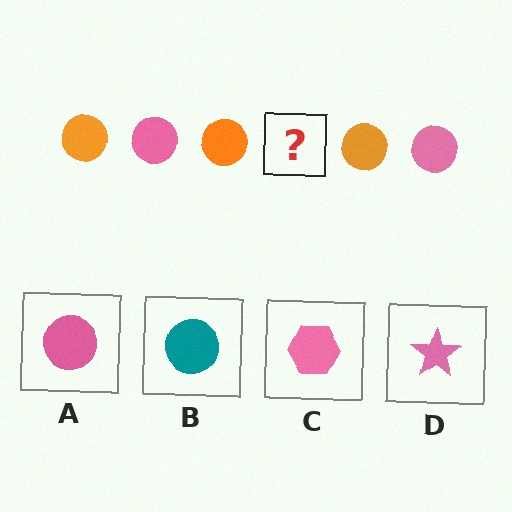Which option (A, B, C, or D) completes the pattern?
A.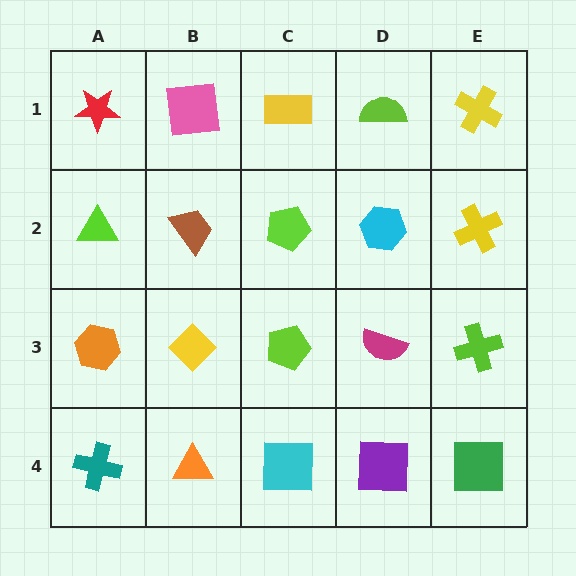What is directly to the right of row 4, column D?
A green square.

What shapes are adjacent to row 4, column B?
A yellow diamond (row 3, column B), a teal cross (row 4, column A), a cyan square (row 4, column C).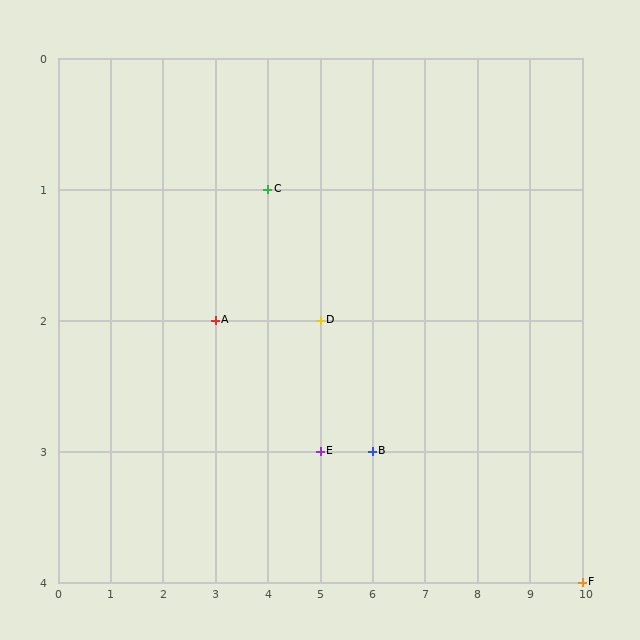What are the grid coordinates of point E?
Point E is at grid coordinates (5, 3).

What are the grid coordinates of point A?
Point A is at grid coordinates (3, 2).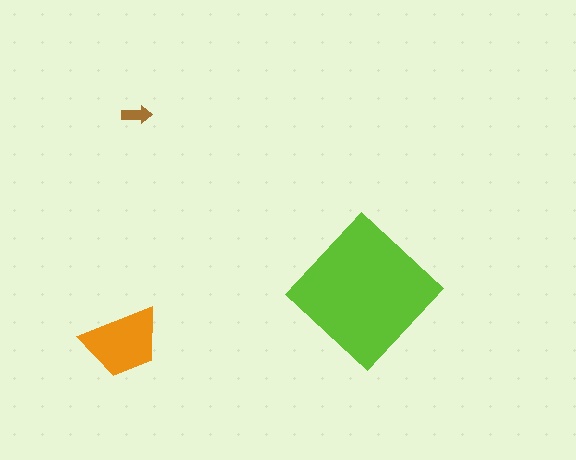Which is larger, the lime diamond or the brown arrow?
The lime diamond.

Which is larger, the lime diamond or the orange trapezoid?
The lime diamond.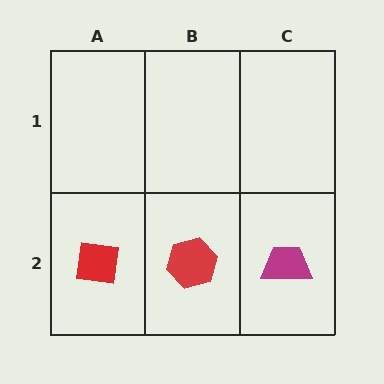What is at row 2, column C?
A magenta trapezoid.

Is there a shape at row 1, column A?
No, that cell is empty.